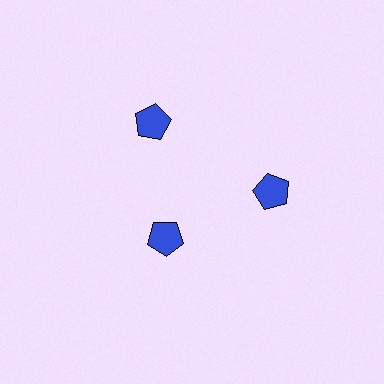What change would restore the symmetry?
The symmetry would be restored by moving it outward, back onto the ring so that all 3 pentagons sit at equal angles and equal distance from the center.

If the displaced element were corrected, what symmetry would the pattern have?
It would have 3-fold rotational symmetry — the pattern would map onto itself every 120 degrees.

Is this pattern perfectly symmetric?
No. The 3 blue pentagons are arranged in a ring, but one element near the 7 o'clock position is pulled inward toward the center, breaking the 3-fold rotational symmetry.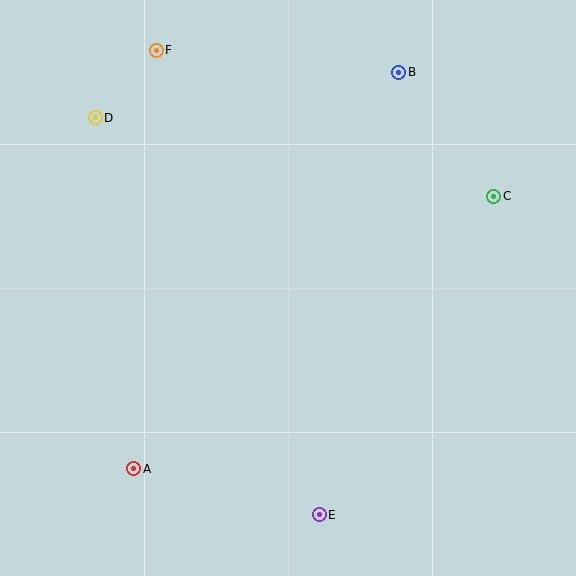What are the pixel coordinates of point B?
Point B is at (399, 72).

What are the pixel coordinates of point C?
Point C is at (494, 196).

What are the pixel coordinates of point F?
Point F is at (156, 50).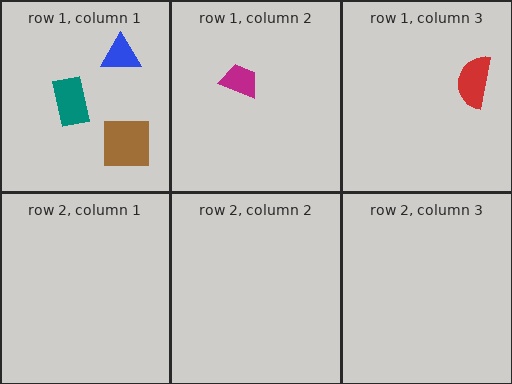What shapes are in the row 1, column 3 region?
The red semicircle.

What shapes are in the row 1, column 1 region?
The teal rectangle, the blue triangle, the brown square.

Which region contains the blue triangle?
The row 1, column 1 region.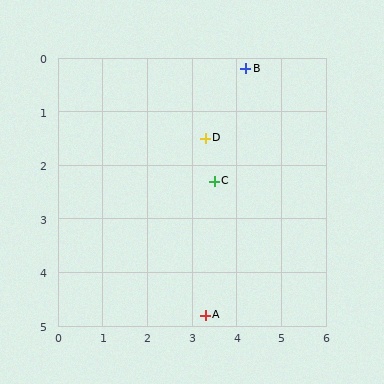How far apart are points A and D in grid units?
Points A and D are about 3.3 grid units apart.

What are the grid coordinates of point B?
Point B is at approximately (4.2, 0.2).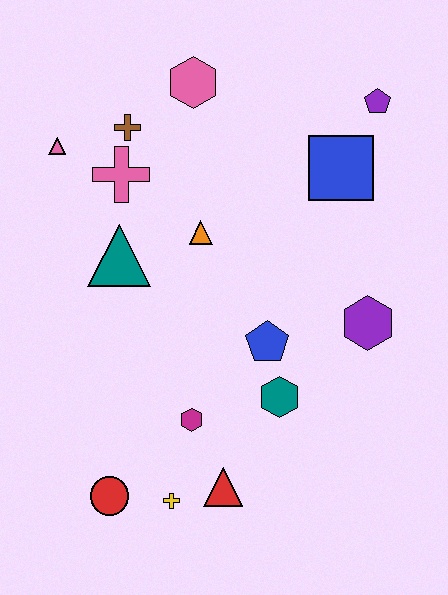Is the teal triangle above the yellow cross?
Yes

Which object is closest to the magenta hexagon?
The red triangle is closest to the magenta hexagon.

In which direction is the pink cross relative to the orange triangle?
The pink cross is to the left of the orange triangle.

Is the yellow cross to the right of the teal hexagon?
No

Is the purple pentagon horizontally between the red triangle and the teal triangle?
No